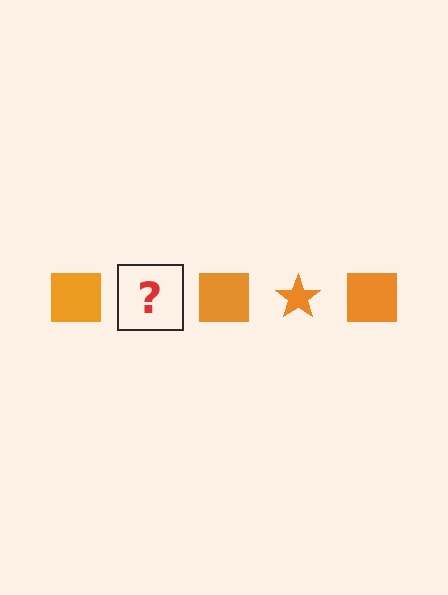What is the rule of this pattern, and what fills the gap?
The rule is that the pattern cycles through square, star shapes in orange. The gap should be filled with an orange star.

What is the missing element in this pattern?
The missing element is an orange star.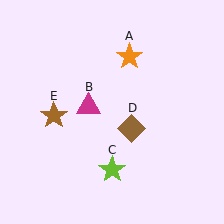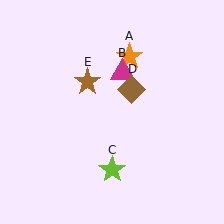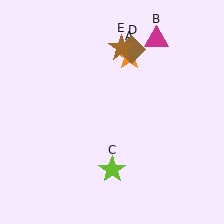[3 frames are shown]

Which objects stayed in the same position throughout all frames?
Orange star (object A) and lime star (object C) remained stationary.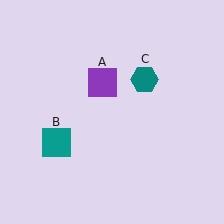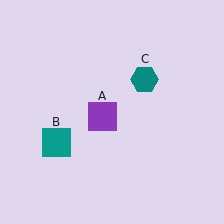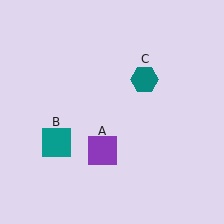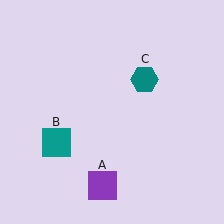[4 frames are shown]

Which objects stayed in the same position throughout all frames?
Teal square (object B) and teal hexagon (object C) remained stationary.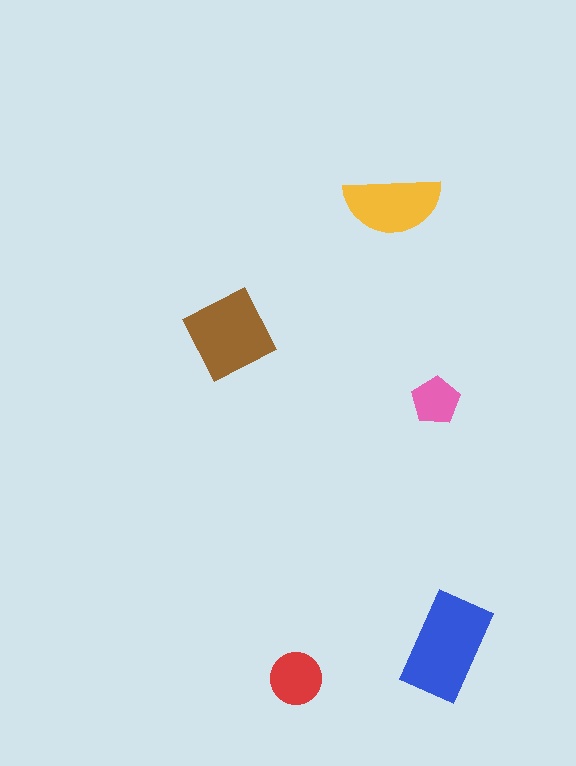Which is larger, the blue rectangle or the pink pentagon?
The blue rectangle.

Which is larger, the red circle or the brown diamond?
The brown diamond.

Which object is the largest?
The blue rectangle.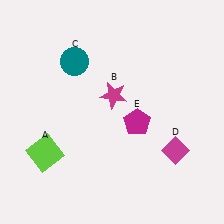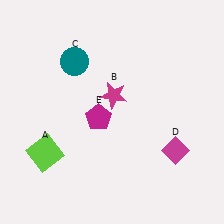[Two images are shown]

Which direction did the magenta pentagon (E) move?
The magenta pentagon (E) moved left.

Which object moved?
The magenta pentagon (E) moved left.